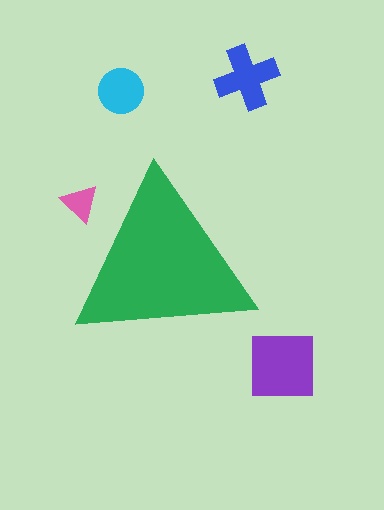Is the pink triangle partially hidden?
Yes, the pink triangle is partially hidden behind the green triangle.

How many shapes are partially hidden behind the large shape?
1 shape is partially hidden.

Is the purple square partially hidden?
No, the purple square is fully visible.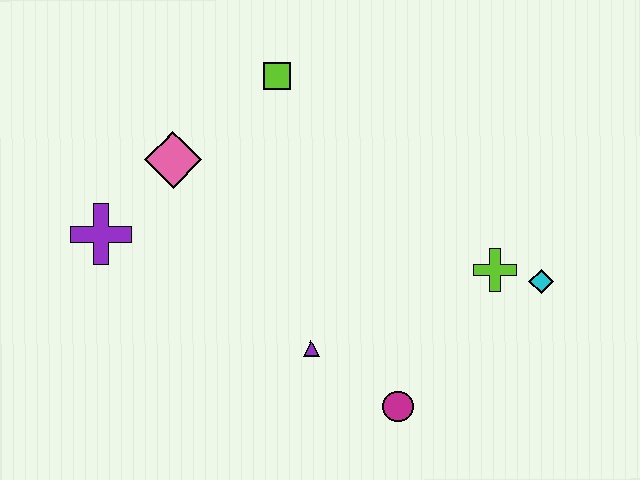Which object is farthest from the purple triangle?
The lime square is farthest from the purple triangle.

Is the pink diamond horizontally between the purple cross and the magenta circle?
Yes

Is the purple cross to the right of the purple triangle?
No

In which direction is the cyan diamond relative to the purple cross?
The cyan diamond is to the right of the purple cross.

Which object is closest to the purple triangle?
The magenta circle is closest to the purple triangle.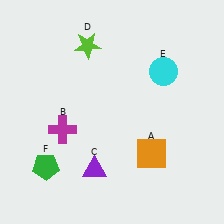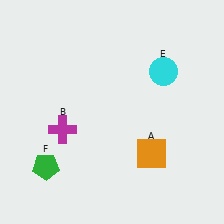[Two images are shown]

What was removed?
The lime star (D), the purple triangle (C) were removed in Image 2.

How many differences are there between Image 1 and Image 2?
There are 2 differences between the two images.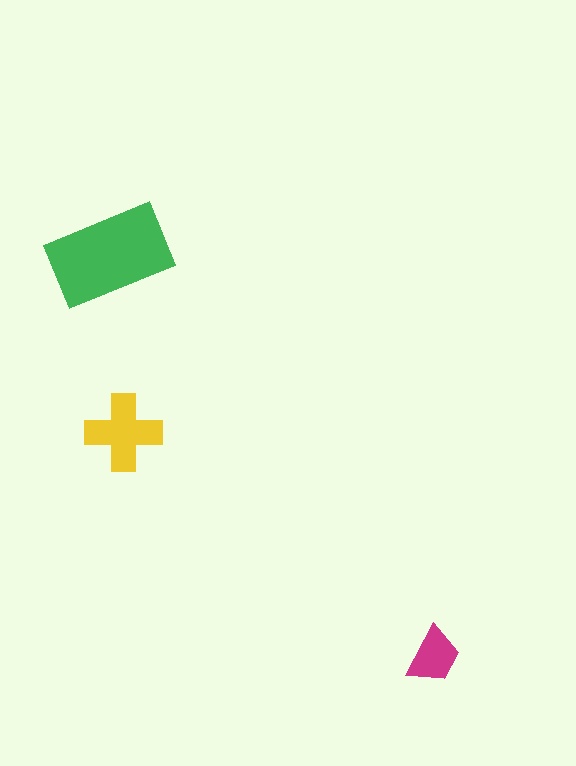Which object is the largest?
The green rectangle.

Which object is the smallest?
The magenta trapezoid.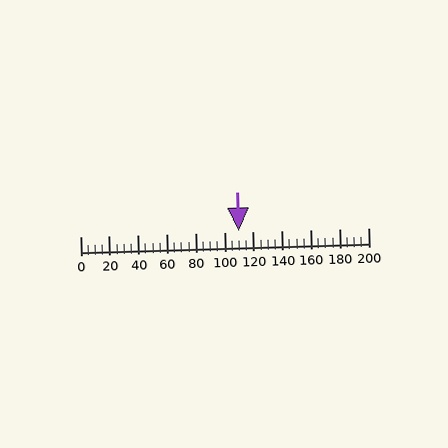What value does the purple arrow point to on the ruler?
The purple arrow points to approximately 110.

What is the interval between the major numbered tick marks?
The major tick marks are spaced 20 units apart.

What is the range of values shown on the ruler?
The ruler shows values from 0 to 200.